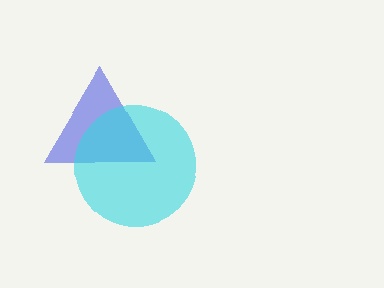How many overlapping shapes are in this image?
There are 2 overlapping shapes in the image.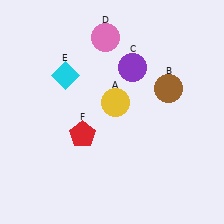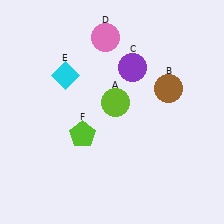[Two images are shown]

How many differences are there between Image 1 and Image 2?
There are 2 differences between the two images.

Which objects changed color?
A changed from yellow to lime. F changed from red to lime.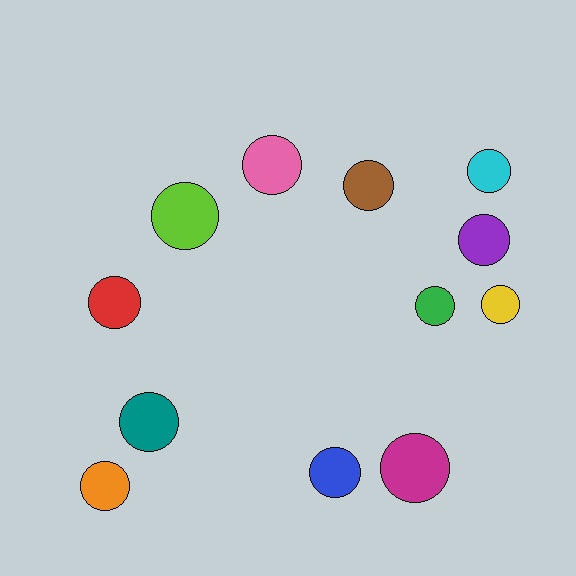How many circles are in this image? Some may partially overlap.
There are 12 circles.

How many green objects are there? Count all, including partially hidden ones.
There is 1 green object.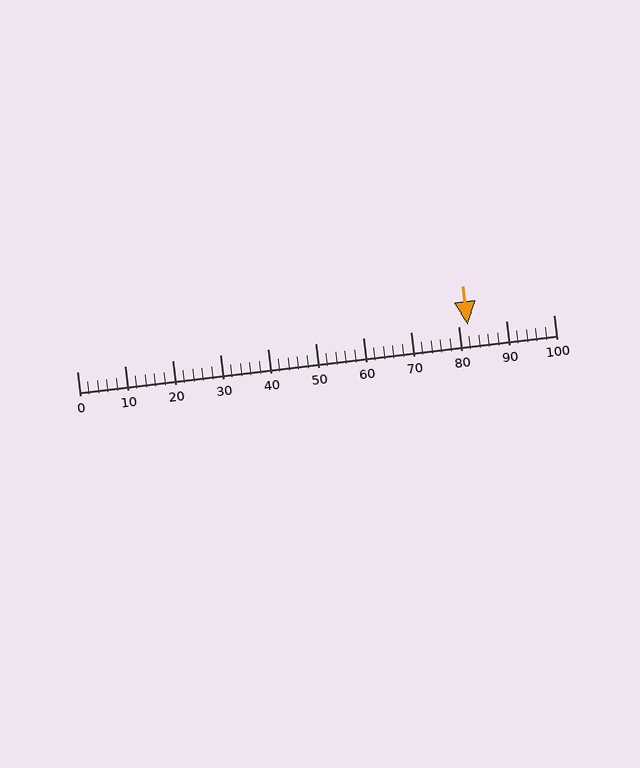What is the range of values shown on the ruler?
The ruler shows values from 0 to 100.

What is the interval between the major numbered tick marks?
The major tick marks are spaced 10 units apart.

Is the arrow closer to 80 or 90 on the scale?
The arrow is closer to 80.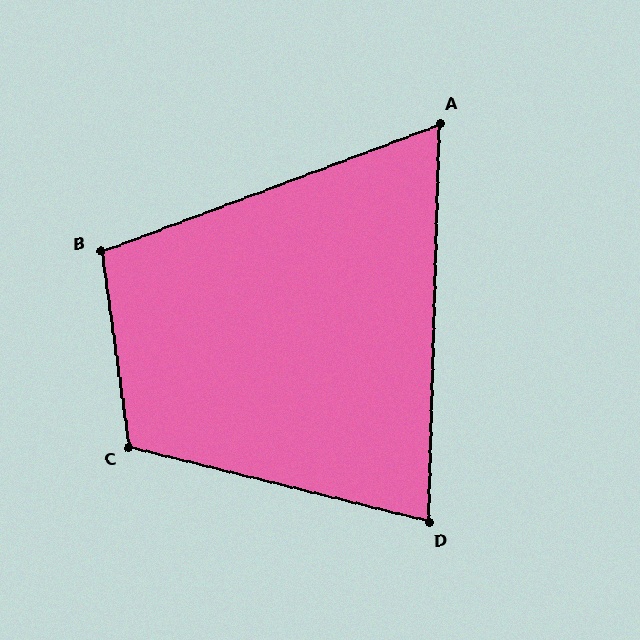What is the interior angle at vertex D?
Approximately 78 degrees (acute).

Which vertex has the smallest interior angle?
A, at approximately 68 degrees.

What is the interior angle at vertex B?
Approximately 102 degrees (obtuse).